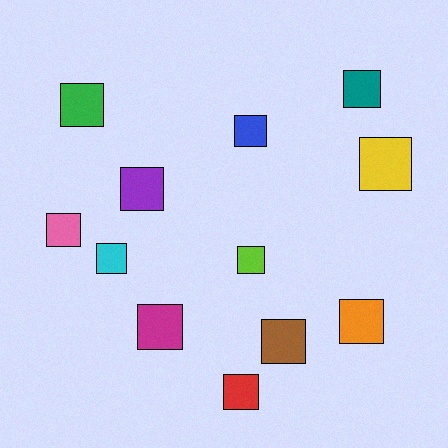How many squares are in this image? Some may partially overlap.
There are 12 squares.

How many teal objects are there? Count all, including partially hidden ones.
There is 1 teal object.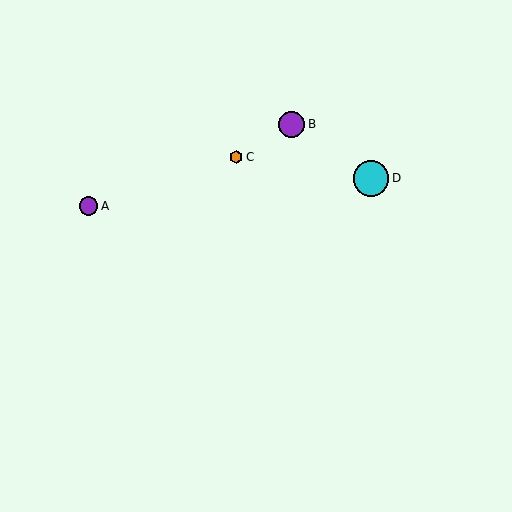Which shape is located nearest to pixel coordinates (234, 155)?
The orange hexagon (labeled C) at (236, 157) is nearest to that location.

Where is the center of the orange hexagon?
The center of the orange hexagon is at (236, 157).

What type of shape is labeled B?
Shape B is a purple circle.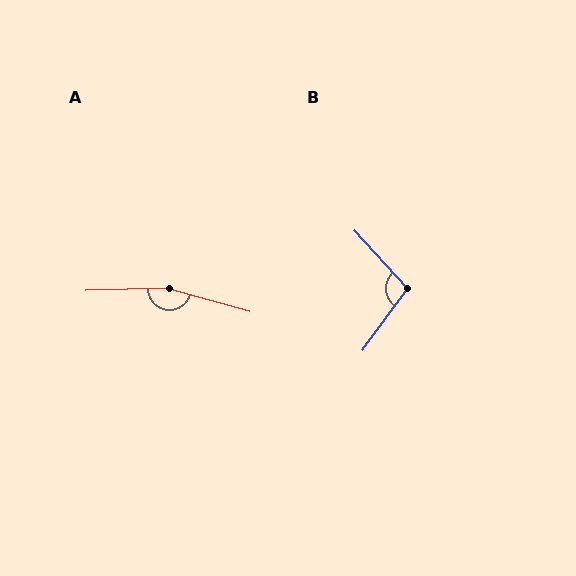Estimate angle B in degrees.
Approximately 101 degrees.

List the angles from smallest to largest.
B (101°), A (163°).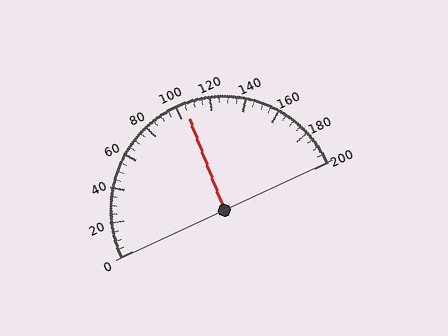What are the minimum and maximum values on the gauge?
The gauge ranges from 0 to 200.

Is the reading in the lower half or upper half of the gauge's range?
The reading is in the upper half of the range (0 to 200).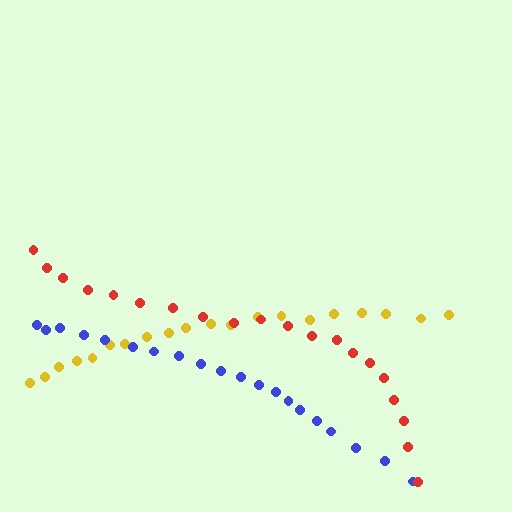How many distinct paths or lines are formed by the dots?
There are 3 distinct paths.